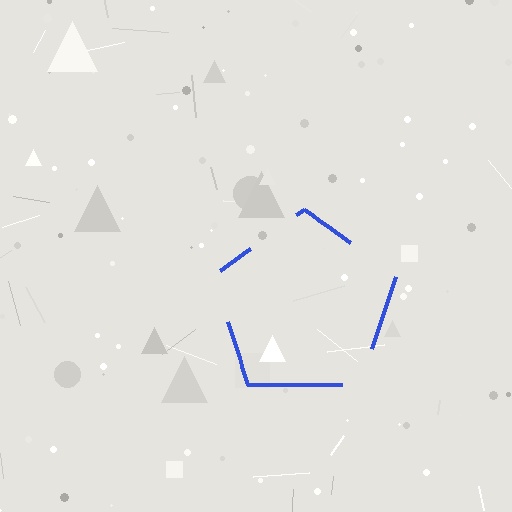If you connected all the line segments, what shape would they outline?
They would outline a pentagon.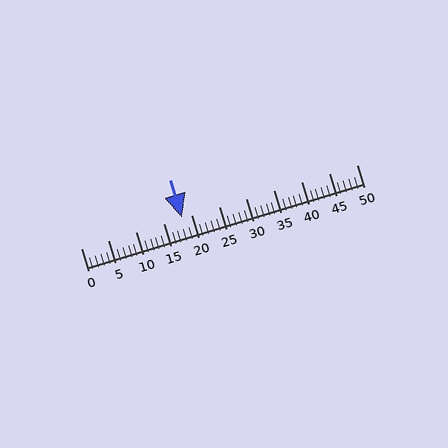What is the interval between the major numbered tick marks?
The major tick marks are spaced 5 units apart.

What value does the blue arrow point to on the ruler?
The blue arrow points to approximately 18.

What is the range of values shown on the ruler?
The ruler shows values from 0 to 50.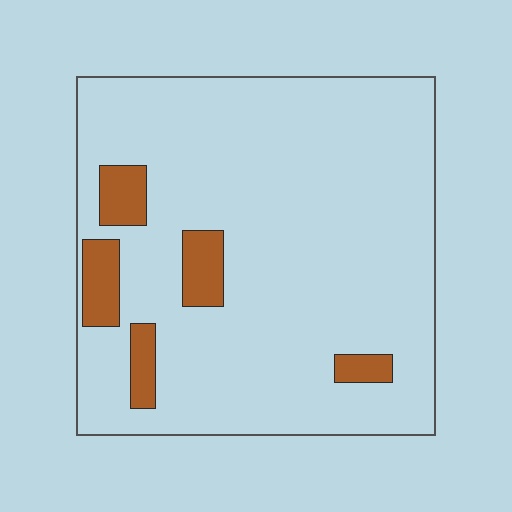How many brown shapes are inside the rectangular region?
5.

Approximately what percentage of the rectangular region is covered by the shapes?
Approximately 10%.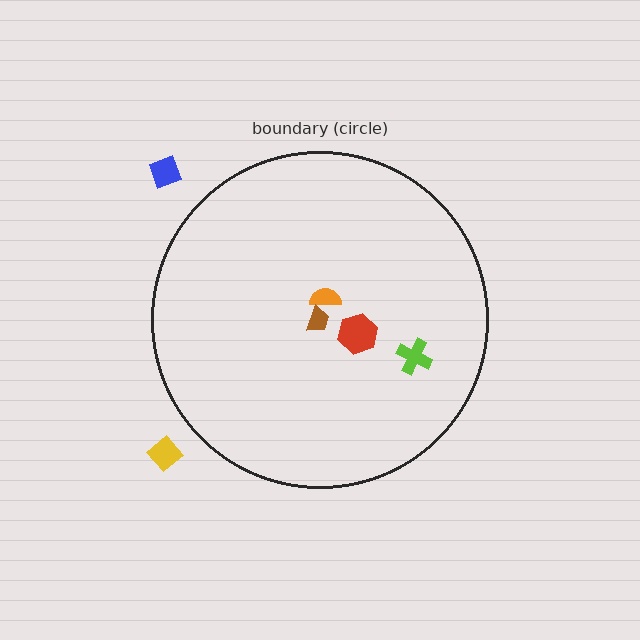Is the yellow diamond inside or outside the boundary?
Outside.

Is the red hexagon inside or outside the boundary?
Inside.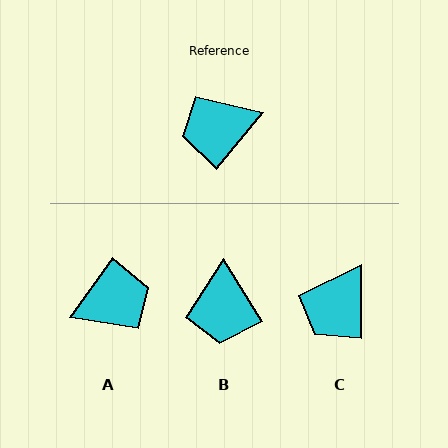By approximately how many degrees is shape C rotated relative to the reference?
Approximately 39 degrees counter-clockwise.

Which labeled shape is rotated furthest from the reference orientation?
A, about 176 degrees away.